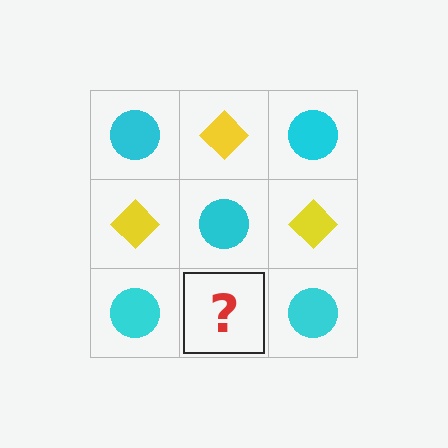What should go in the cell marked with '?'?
The missing cell should contain a yellow diamond.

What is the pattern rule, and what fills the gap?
The rule is that it alternates cyan circle and yellow diamond in a checkerboard pattern. The gap should be filled with a yellow diamond.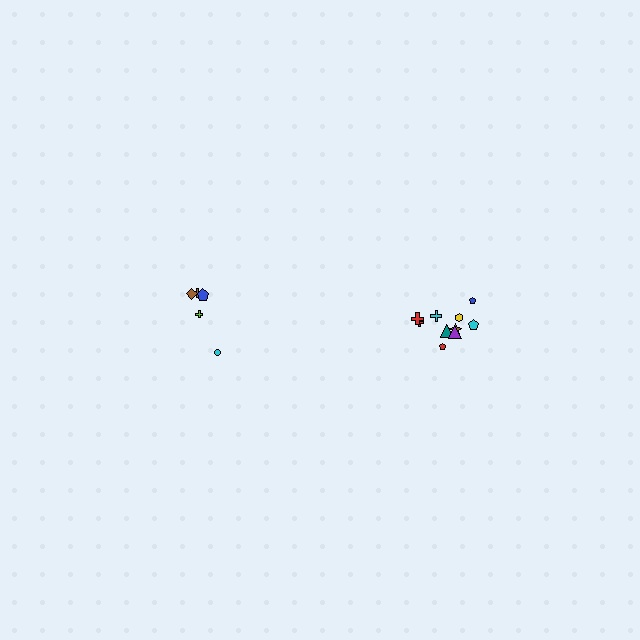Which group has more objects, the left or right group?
The right group.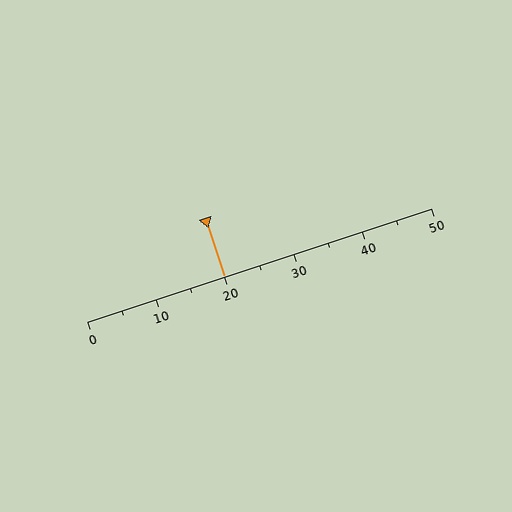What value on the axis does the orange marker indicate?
The marker indicates approximately 20.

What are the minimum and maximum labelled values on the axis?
The axis runs from 0 to 50.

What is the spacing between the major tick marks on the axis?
The major ticks are spaced 10 apart.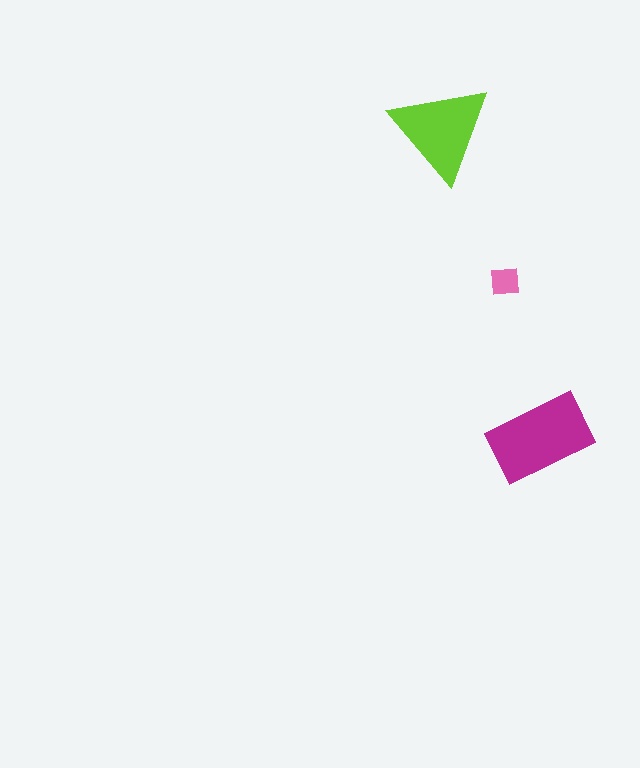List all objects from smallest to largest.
The pink square, the lime triangle, the magenta rectangle.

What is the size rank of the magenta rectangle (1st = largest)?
1st.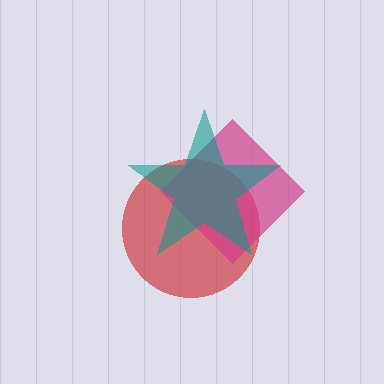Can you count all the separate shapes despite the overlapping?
Yes, there are 3 separate shapes.